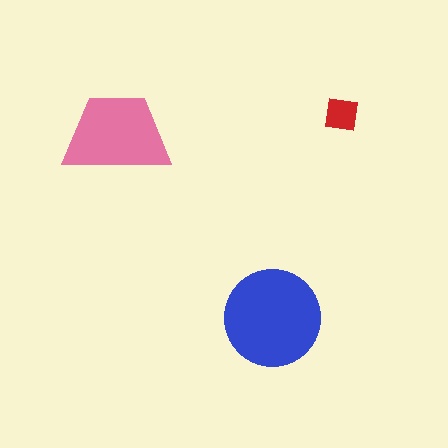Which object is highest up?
The red square is topmost.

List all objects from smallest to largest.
The red square, the pink trapezoid, the blue circle.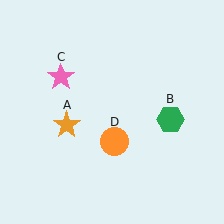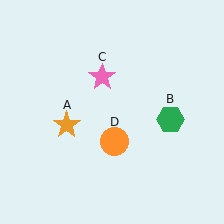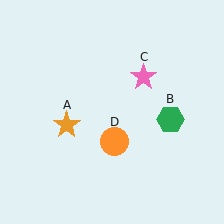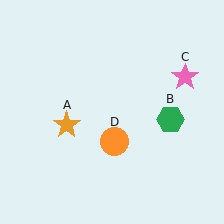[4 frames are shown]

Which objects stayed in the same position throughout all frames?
Orange star (object A) and green hexagon (object B) and orange circle (object D) remained stationary.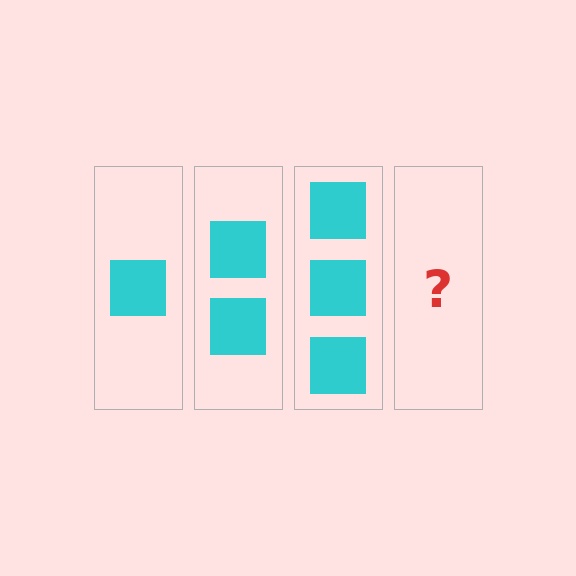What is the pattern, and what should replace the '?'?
The pattern is that each step adds one more square. The '?' should be 4 squares.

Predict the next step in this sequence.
The next step is 4 squares.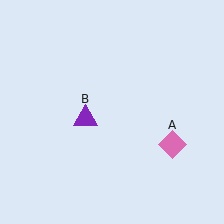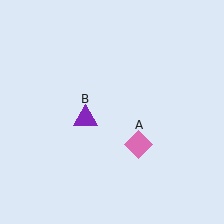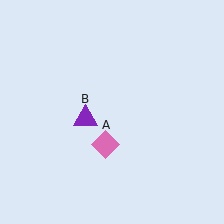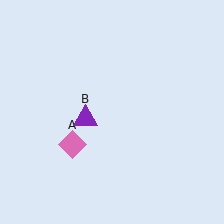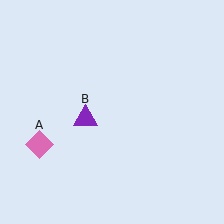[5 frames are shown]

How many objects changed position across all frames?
1 object changed position: pink diamond (object A).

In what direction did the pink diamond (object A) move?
The pink diamond (object A) moved left.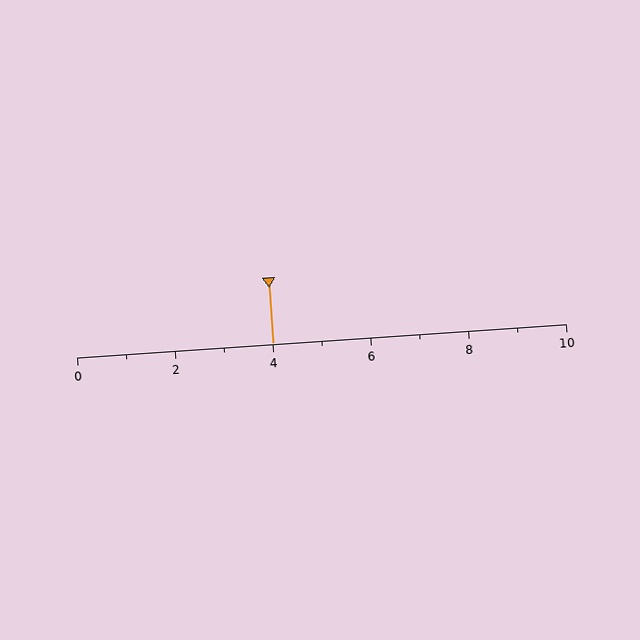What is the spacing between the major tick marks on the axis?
The major ticks are spaced 2 apart.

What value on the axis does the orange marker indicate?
The marker indicates approximately 4.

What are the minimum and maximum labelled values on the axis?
The axis runs from 0 to 10.